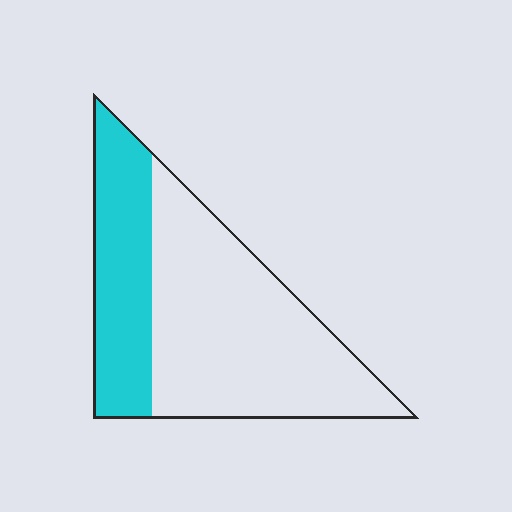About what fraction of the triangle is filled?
About one third (1/3).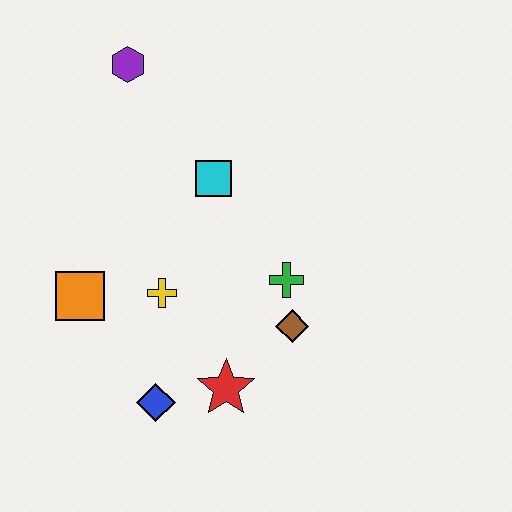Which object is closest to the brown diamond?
The green cross is closest to the brown diamond.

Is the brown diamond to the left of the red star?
No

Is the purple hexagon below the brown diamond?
No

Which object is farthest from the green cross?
The purple hexagon is farthest from the green cross.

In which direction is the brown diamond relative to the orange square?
The brown diamond is to the right of the orange square.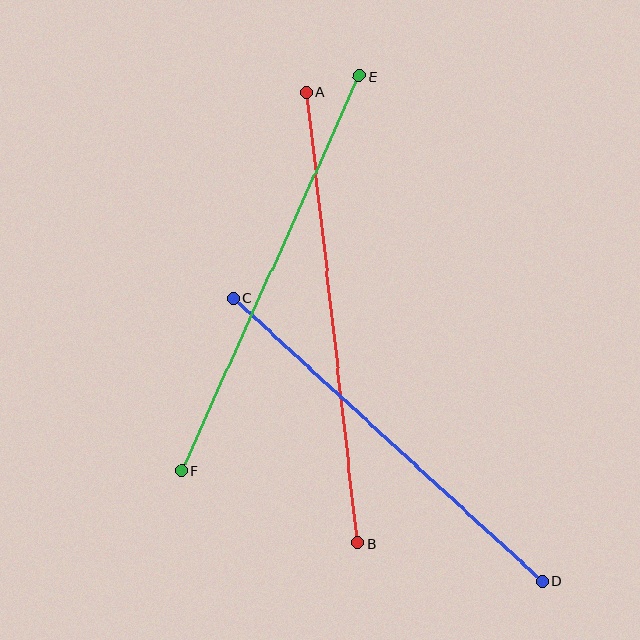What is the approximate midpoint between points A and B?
The midpoint is at approximately (332, 318) pixels.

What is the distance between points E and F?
The distance is approximately 432 pixels.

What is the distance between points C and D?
The distance is approximately 419 pixels.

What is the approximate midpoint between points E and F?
The midpoint is at approximately (270, 273) pixels.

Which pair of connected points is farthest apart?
Points A and B are farthest apart.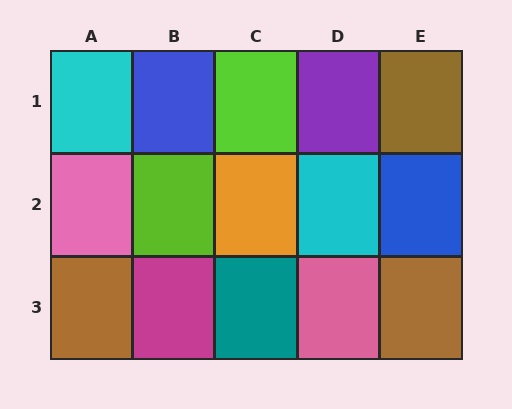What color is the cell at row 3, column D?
Pink.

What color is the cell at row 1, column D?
Purple.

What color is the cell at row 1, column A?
Cyan.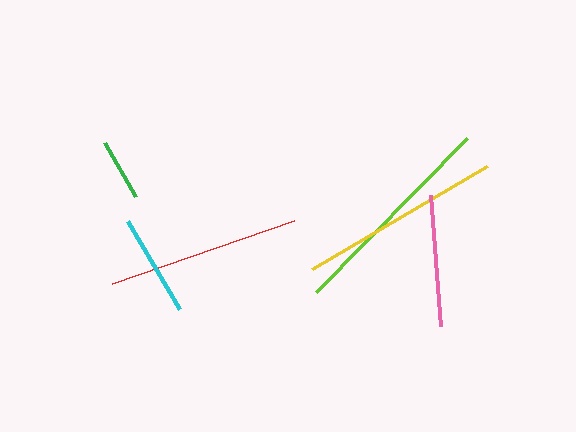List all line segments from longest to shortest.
From longest to shortest: lime, yellow, red, pink, cyan, green.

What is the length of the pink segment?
The pink segment is approximately 131 pixels long.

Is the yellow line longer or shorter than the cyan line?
The yellow line is longer than the cyan line.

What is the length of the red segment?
The red segment is approximately 193 pixels long.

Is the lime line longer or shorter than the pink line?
The lime line is longer than the pink line.